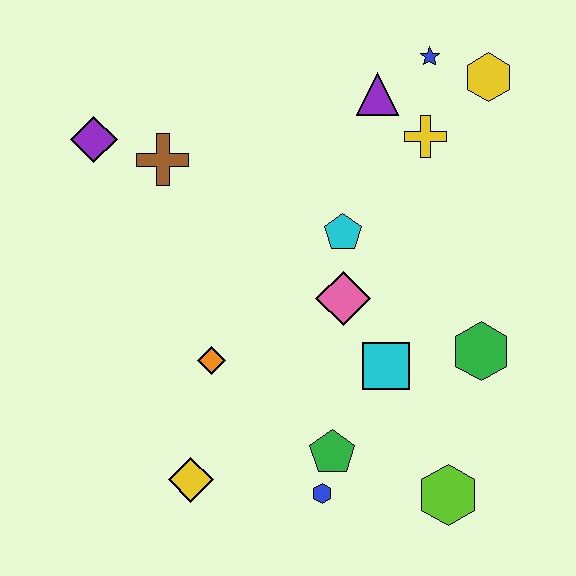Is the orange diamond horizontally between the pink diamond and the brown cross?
Yes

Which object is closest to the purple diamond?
The brown cross is closest to the purple diamond.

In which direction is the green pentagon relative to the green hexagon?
The green pentagon is to the left of the green hexagon.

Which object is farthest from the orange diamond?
The yellow hexagon is farthest from the orange diamond.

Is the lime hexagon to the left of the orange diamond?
No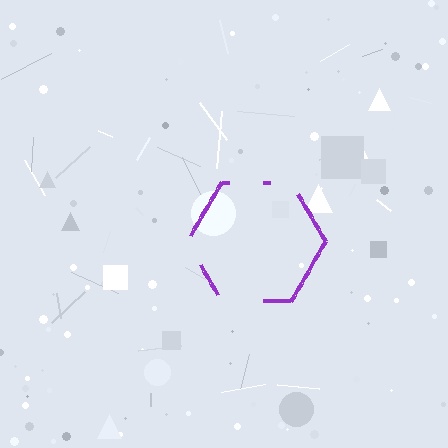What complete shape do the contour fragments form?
The contour fragments form a hexagon.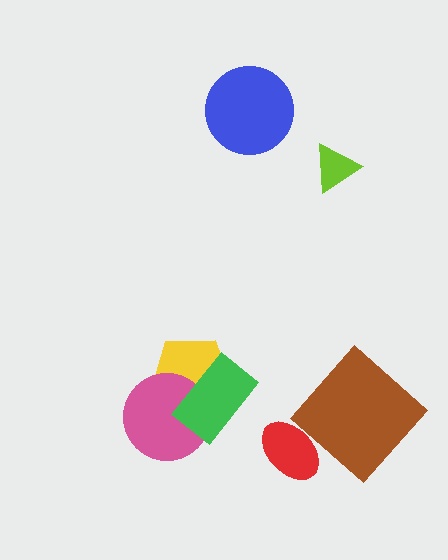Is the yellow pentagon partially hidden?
Yes, it is partially covered by another shape.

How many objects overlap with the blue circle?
0 objects overlap with the blue circle.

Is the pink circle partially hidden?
Yes, it is partially covered by another shape.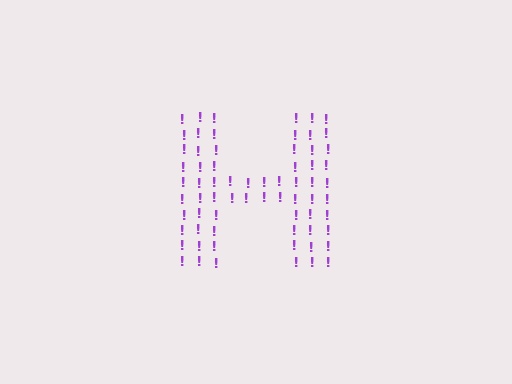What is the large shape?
The large shape is the letter H.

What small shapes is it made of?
It is made of small exclamation marks.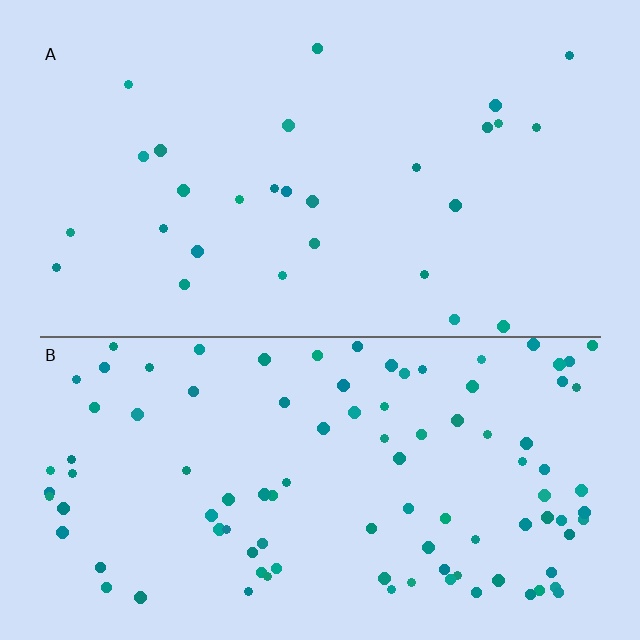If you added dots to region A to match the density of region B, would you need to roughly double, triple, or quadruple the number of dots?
Approximately quadruple.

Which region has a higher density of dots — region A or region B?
B (the bottom).